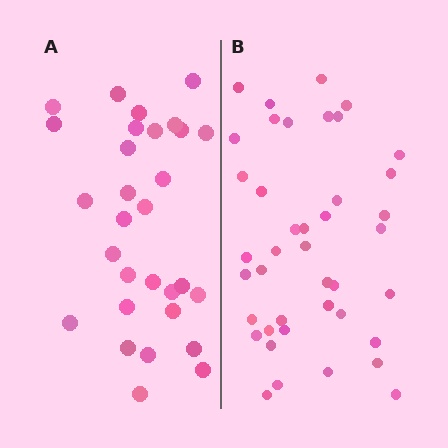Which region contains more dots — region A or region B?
Region B (the right region) has more dots.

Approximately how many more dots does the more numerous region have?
Region B has roughly 12 or so more dots than region A.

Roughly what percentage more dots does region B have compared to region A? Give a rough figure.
About 35% more.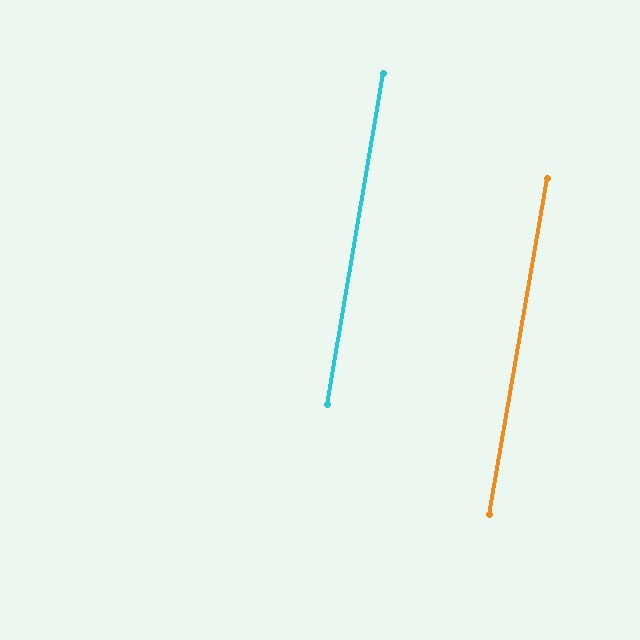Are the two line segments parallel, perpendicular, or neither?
Parallel — their directions differ by only 0.0°.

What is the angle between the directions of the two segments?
Approximately 0 degrees.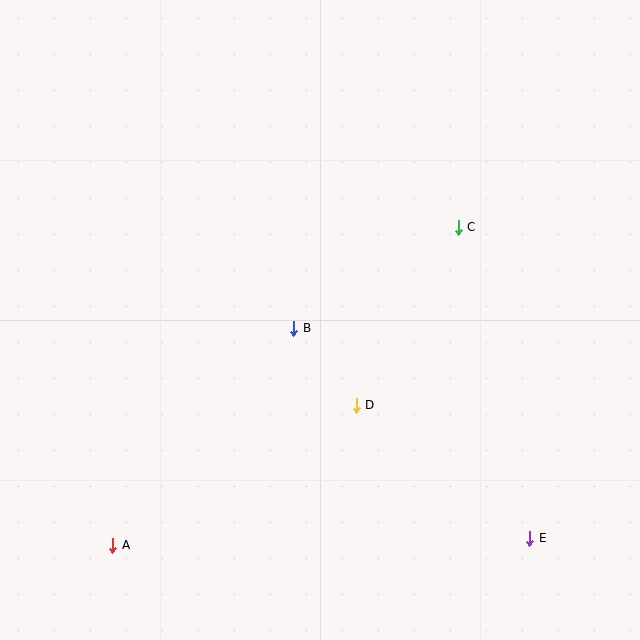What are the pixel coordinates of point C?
Point C is at (458, 227).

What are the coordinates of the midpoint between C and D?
The midpoint between C and D is at (407, 316).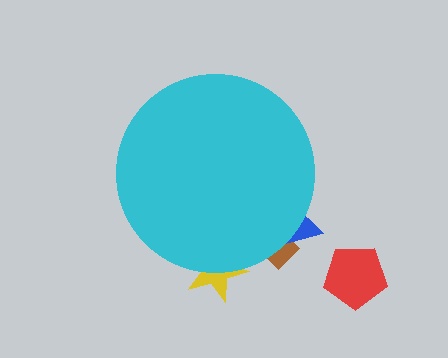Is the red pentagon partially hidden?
No, the red pentagon is fully visible.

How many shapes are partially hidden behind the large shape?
3 shapes are partially hidden.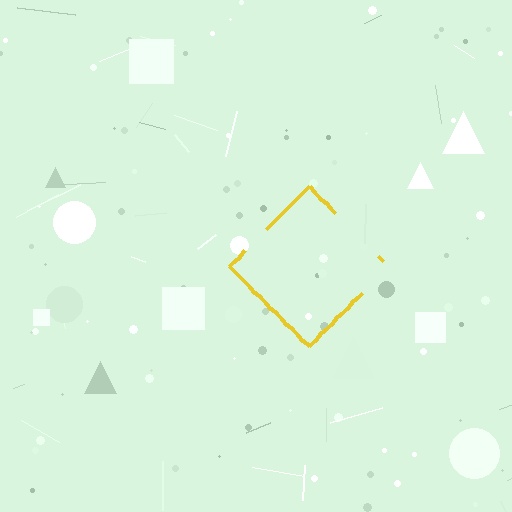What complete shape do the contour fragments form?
The contour fragments form a diamond.